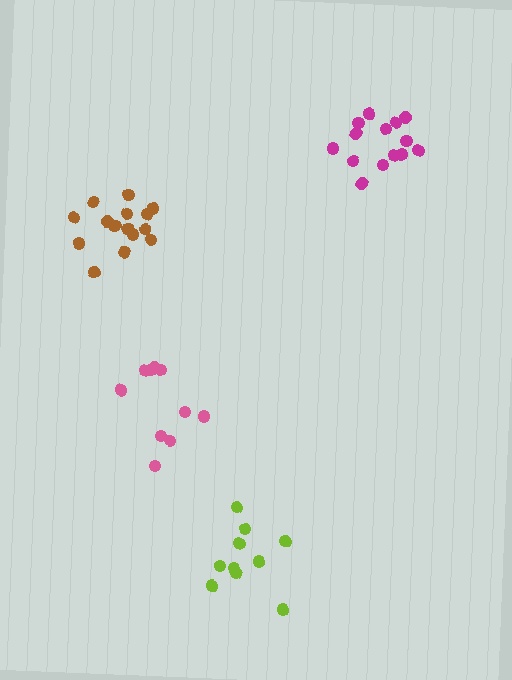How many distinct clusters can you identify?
There are 4 distinct clusters.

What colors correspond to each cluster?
The clusters are colored: lime, magenta, brown, pink.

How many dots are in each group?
Group 1: 10 dots, Group 2: 14 dots, Group 3: 15 dots, Group 4: 10 dots (49 total).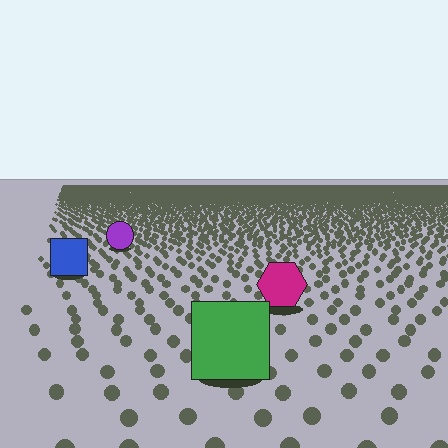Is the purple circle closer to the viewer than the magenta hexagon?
No. The magenta hexagon is closer — you can tell from the texture gradient: the ground texture is coarser near it.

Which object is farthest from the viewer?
The purple circle is farthest from the viewer. It appears smaller and the ground texture around it is denser.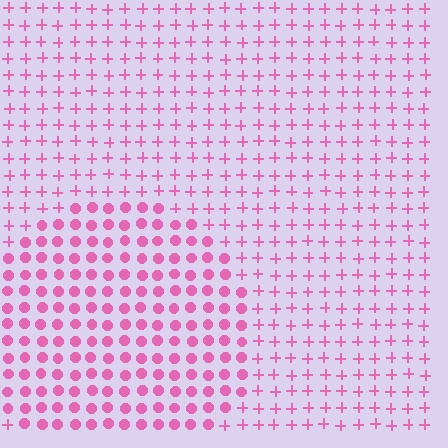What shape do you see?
I see a circle.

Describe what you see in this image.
The image is filled with small pink elements arranged in a uniform grid. A circle-shaped region contains circles, while the surrounding area contains plus signs. The boundary is defined purely by the change in element shape.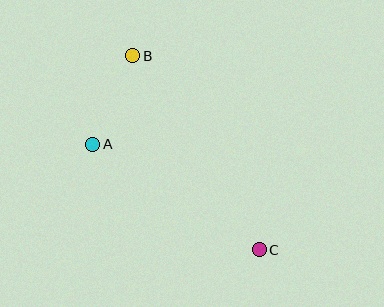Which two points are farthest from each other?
Points B and C are farthest from each other.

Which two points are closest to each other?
Points A and B are closest to each other.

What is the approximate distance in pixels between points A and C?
The distance between A and C is approximately 197 pixels.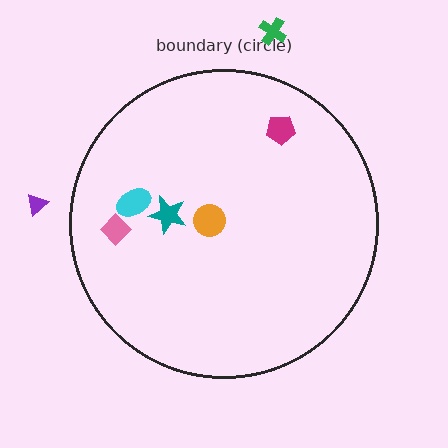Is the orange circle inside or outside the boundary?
Inside.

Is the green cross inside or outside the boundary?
Outside.